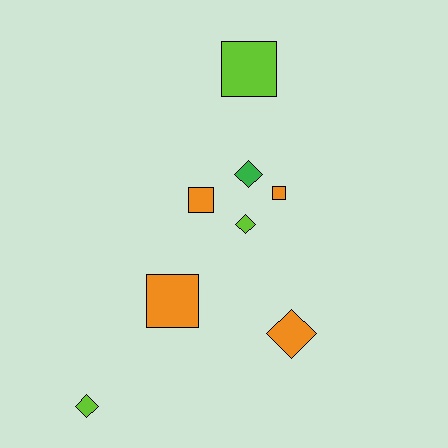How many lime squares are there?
There is 1 lime square.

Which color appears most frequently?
Orange, with 4 objects.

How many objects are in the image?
There are 8 objects.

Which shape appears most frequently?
Square, with 4 objects.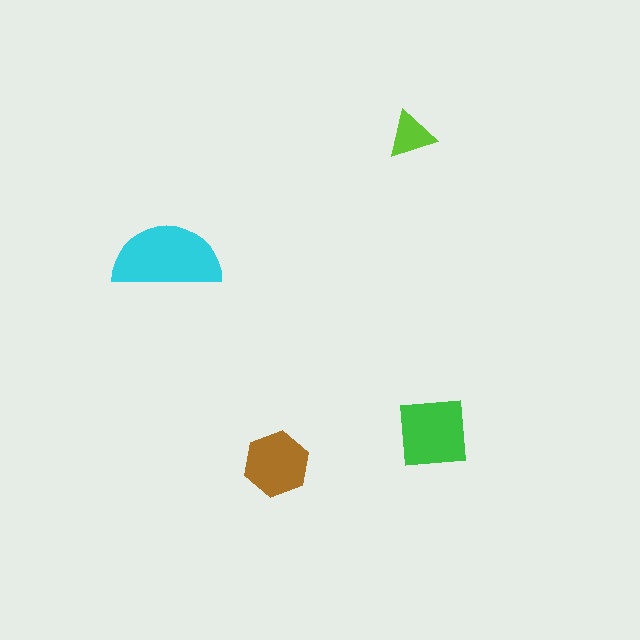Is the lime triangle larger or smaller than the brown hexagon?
Smaller.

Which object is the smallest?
The lime triangle.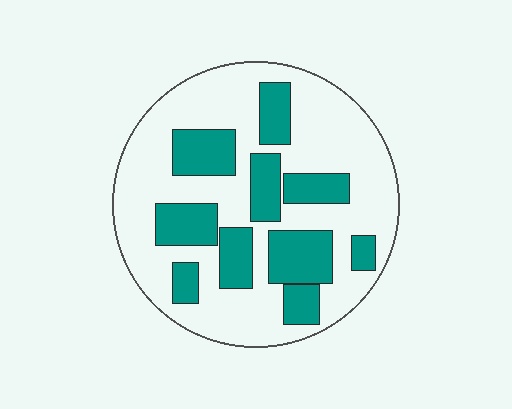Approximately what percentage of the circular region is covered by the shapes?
Approximately 35%.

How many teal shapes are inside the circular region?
10.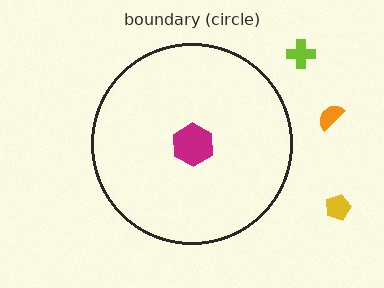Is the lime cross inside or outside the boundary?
Outside.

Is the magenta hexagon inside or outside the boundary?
Inside.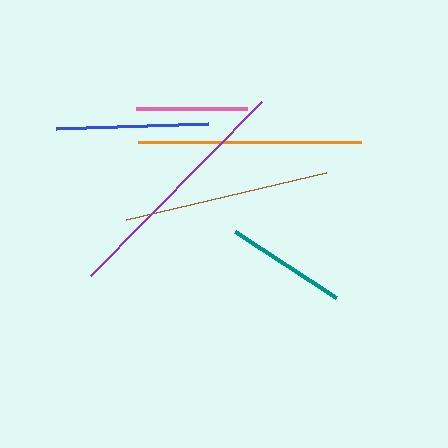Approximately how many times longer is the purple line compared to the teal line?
The purple line is approximately 2.0 times the length of the teal line.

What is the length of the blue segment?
The blue segment is approximately 153 pixels long.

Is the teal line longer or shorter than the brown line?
The brown line is longer than the teal line.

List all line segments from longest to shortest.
From longest to shortest: purple, orange, brown, blue, teal, pink.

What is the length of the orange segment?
The orange segment is approximately 223 pixels long.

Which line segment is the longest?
The purple line is the longest at approximately 244 pixels.